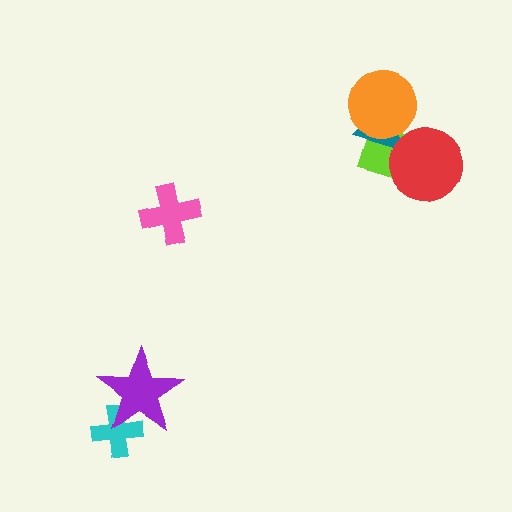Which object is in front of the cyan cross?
The purple star is in front of the cyan cross.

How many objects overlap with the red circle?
2 objects overlap with the red circle.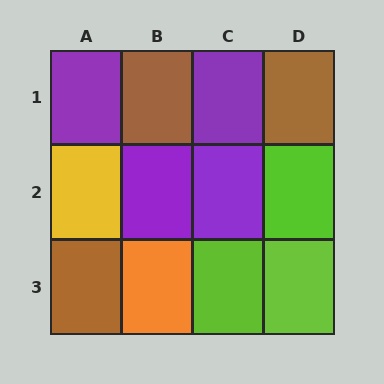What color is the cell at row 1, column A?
Purple.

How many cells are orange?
1 cell is orange.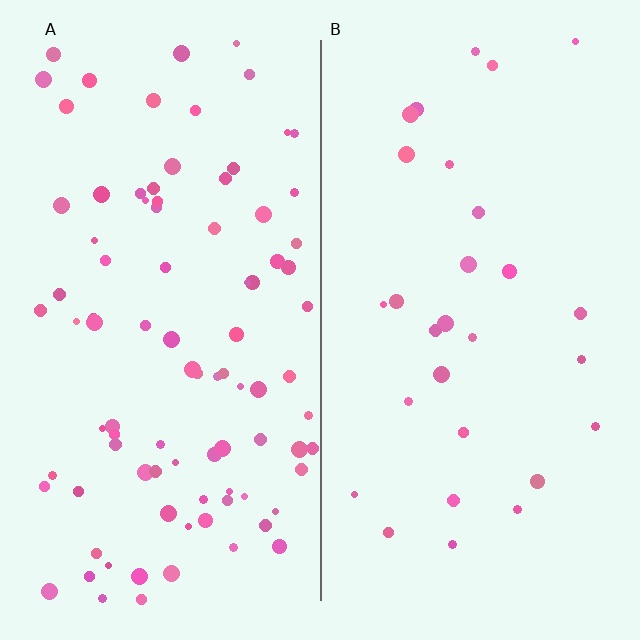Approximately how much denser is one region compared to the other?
Approximately 3.2× — region A over region B.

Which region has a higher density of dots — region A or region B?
A (the left).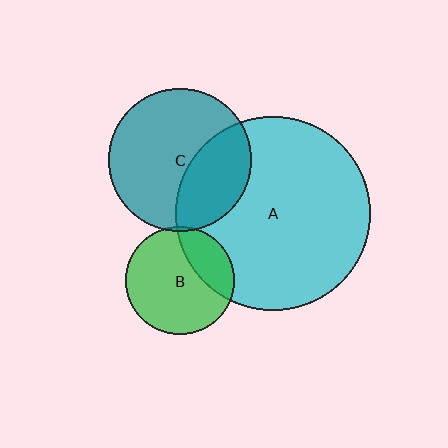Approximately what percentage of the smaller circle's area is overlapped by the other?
Approximately 25%.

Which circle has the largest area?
Circle A (cyan).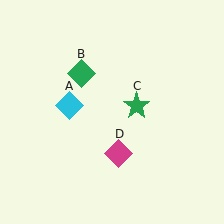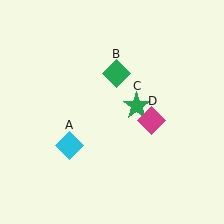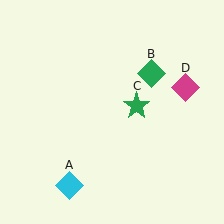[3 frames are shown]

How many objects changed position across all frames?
3 objects changed position: cyan diamond (object A), green diamond (object B), magenta diamond (object D).